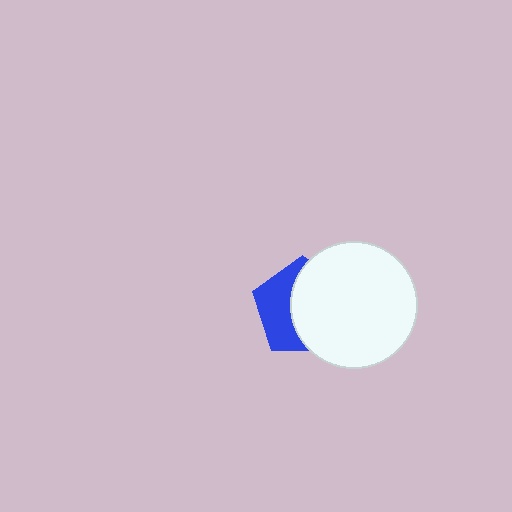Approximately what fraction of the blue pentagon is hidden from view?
Roughly 59% of the blue pentagon is hidden behind the white circle.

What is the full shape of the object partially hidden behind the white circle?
The partially hidden object is a blue pentagon.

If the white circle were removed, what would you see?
You would see the complete blue pentagon.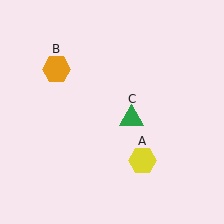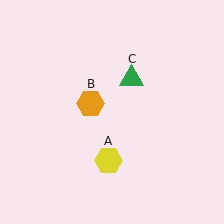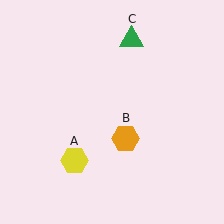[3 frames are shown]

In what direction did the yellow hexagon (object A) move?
The yellow hexagon (object A) moved left.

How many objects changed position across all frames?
3 objects changed position: yellow hexagon (object A), orange hexagon (object B), green triangle (object C).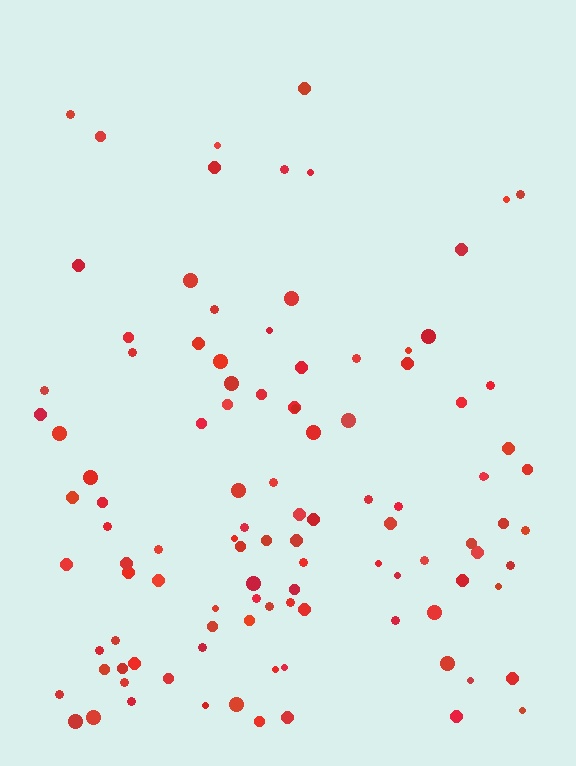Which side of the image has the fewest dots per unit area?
The top.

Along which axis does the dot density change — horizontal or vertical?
Vertical.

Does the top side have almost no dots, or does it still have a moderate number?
Still a moderate number, just noticeably fewer than the bottom.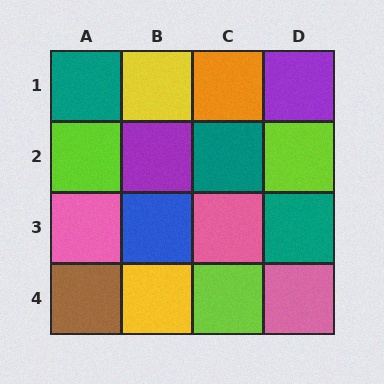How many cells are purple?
2 cells are purple.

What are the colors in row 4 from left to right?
Brown, yellow, lime, pink.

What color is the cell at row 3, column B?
Blue.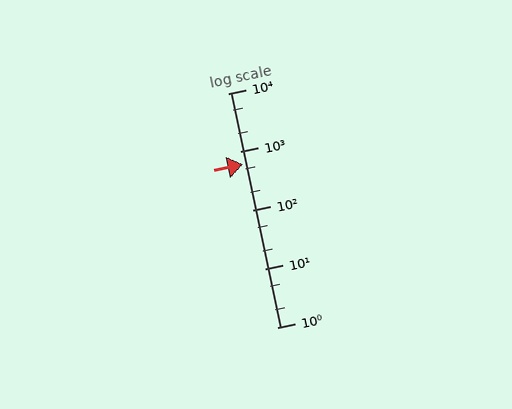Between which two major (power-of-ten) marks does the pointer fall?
The pointer is between 100 and 1000.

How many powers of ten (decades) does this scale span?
The scale spans 4 decades, from 1 to 10000.